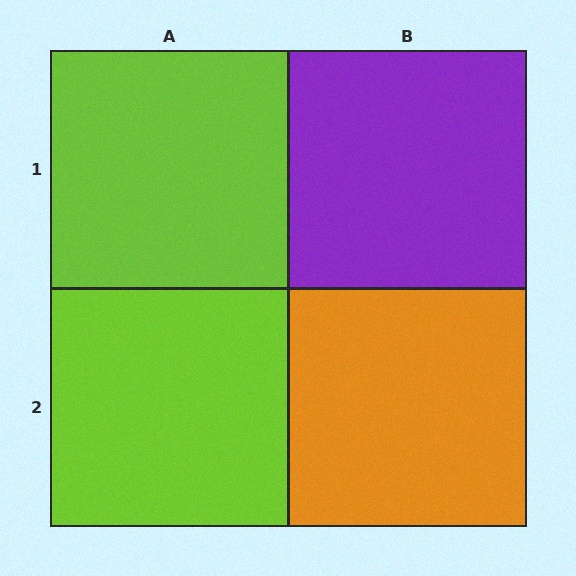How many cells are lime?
2 cells are lime.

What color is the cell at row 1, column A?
Lime.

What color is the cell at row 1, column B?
Purple.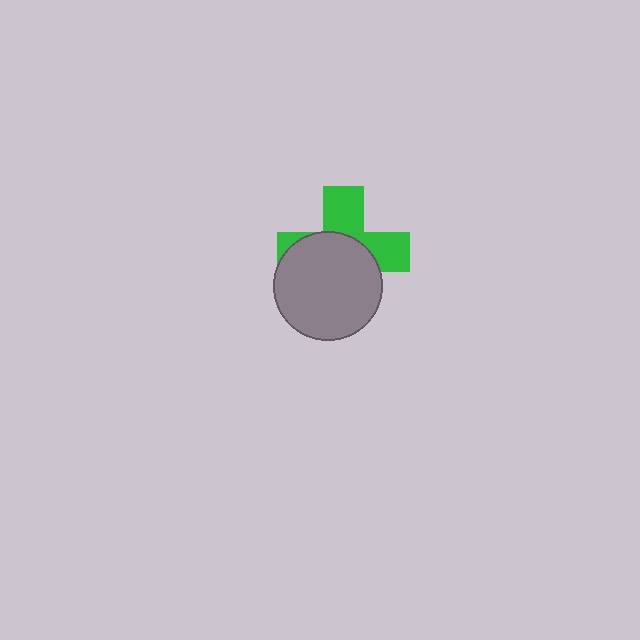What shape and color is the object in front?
The object in front is a gray circle.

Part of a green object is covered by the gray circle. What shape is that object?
It is a cross.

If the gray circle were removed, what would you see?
You would see the complete green cross.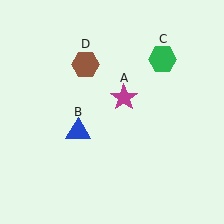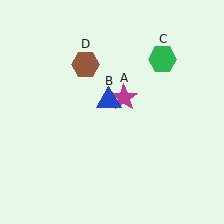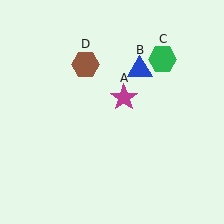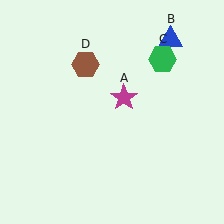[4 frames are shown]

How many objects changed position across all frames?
1 object changed position: blue triangle (object B).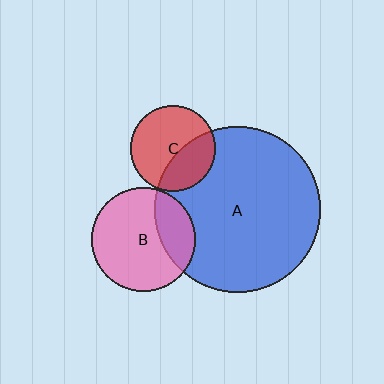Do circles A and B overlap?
Yes.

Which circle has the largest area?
Circle A (blue).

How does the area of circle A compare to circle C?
Approximately 3.8 times.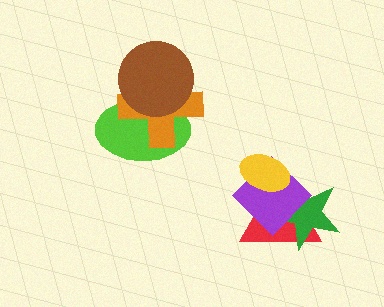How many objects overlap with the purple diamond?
3 objects overlap with the purple diamond.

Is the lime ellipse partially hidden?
Yes, it is partially covered by another shape.